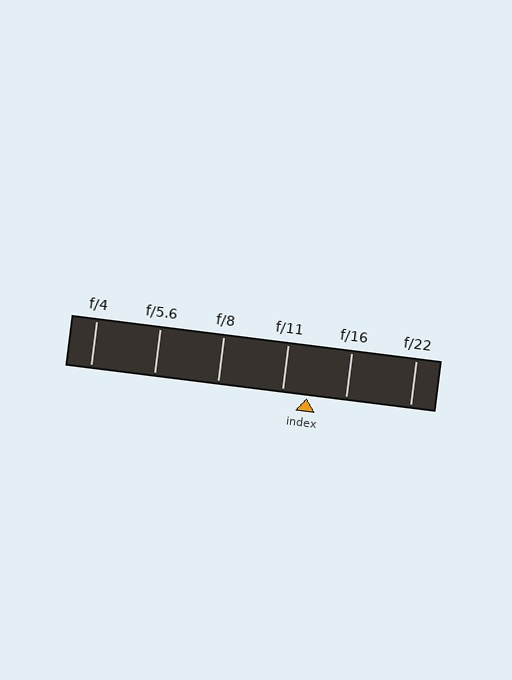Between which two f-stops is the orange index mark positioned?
The index mark is between f/11 and f/16.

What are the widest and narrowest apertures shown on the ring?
The widest aperture shown is f/4 and the narrowest is f/22.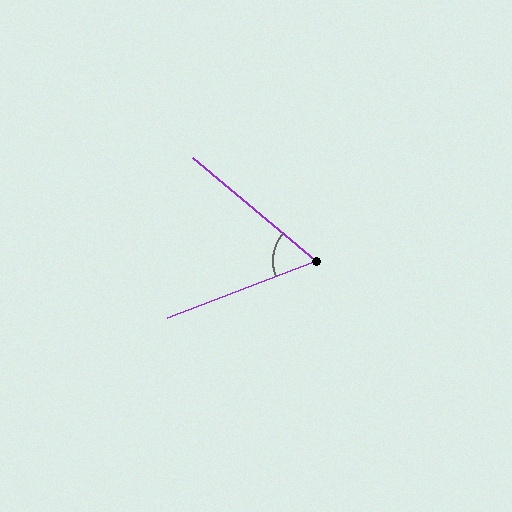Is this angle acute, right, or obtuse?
It is acute.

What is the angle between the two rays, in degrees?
Approximately 61 degrees.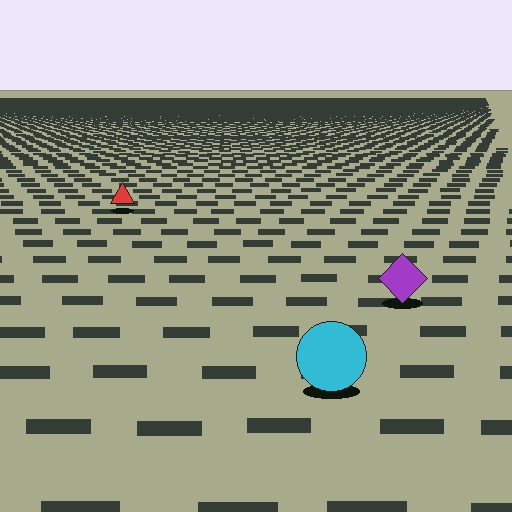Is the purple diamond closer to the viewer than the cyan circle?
No. The cyan circle is closer — you can tell from the texture gradient: the ground texture is coarser near it.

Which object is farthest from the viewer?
The red triangle is farthest from the viewer. It appears smaller and the ground texture around it is denser.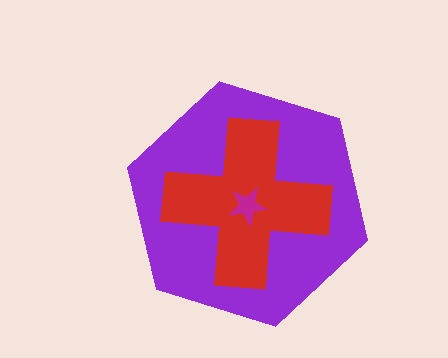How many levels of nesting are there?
3.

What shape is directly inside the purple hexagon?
The red cross.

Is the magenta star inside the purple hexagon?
Yes.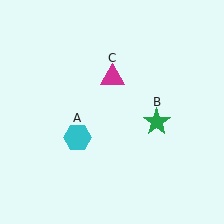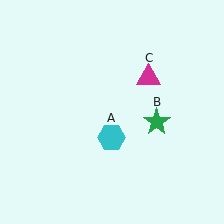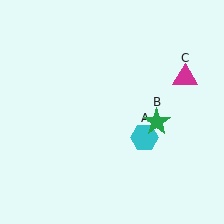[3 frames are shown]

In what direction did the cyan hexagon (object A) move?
The cyan hexagon (object A) moved right.